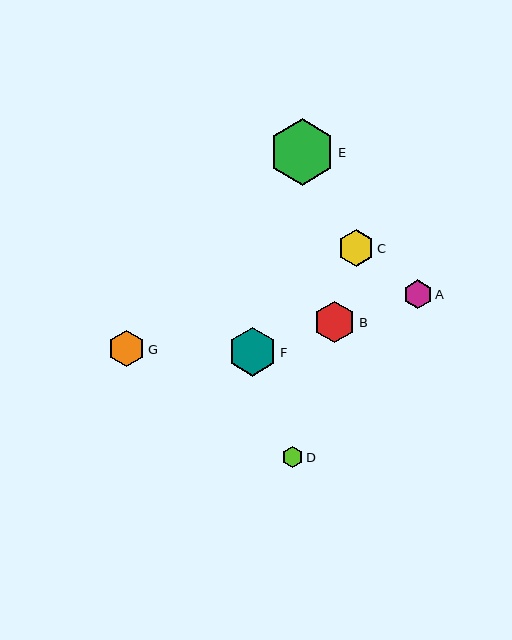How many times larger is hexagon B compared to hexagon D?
Hexagon B is approximately 1.9 times the size of hexagon D.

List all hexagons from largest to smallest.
From largest to smallest: E, F, B, C, G, A, D.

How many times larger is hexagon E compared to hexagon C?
Hexagon E is approximately 1.8 times the size of hexagon C.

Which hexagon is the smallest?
Hexagon D is the smallest with a size of approximately 21 pixels.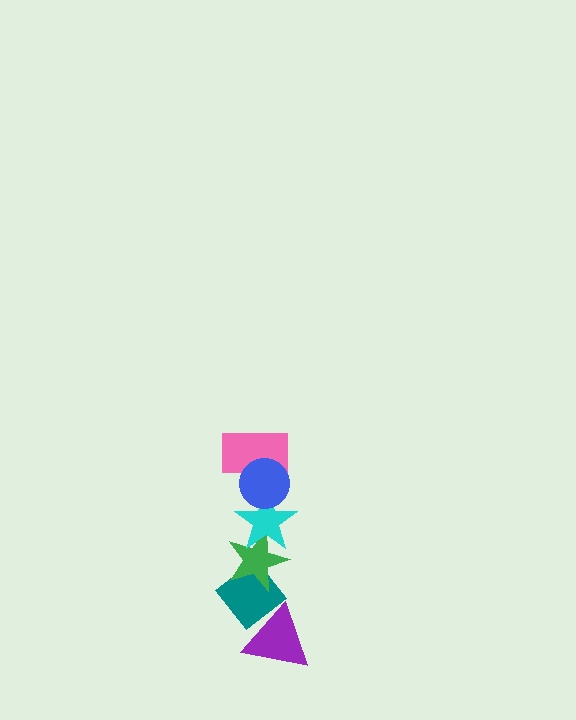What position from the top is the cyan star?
The cyan star is 3rd from the top.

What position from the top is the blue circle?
The blue circle is 1st from the top.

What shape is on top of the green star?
The cyan star is on top of the green star.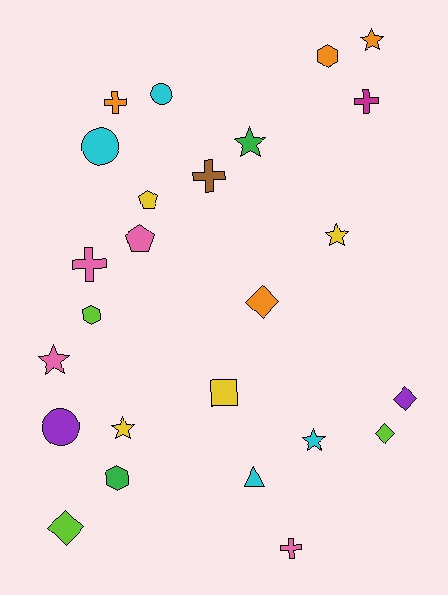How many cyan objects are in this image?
There are 4 cyan objects.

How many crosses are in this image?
There are 5 crosses.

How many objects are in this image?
There are 25 objects.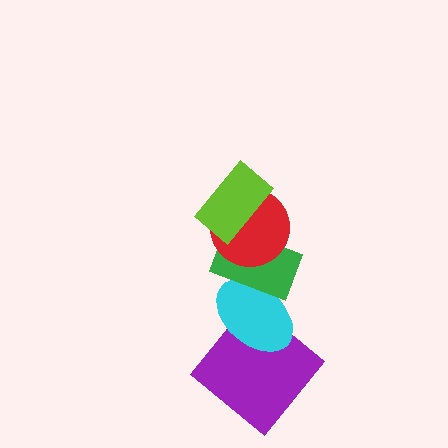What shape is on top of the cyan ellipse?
The green rectangle is on top of the cyan ellipse.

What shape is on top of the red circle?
The lime rectangle is on top of the red circle.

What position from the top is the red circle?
The red circle is 2nd from the top.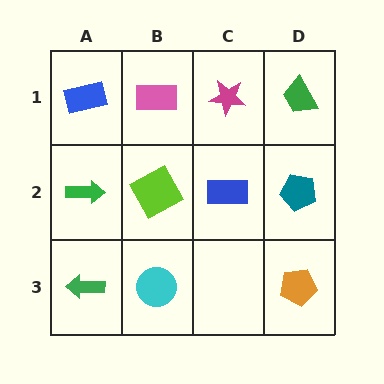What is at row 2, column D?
A teal pentagon.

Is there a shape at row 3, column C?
No, that cell is empty.